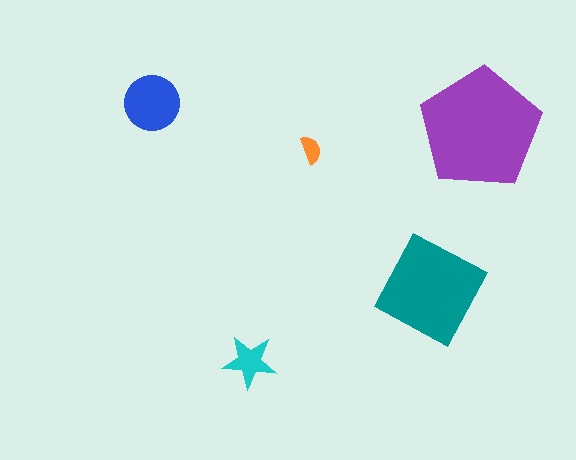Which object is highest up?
The blue circle is topmost.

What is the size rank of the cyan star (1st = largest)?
4th.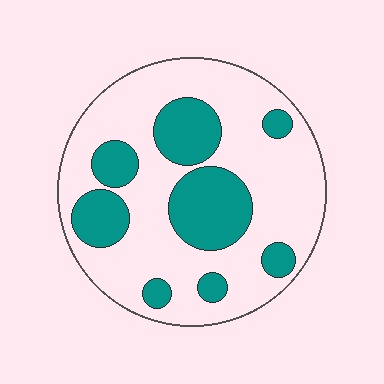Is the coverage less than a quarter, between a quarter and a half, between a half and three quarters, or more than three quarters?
Between a quarter and a half.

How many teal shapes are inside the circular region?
8.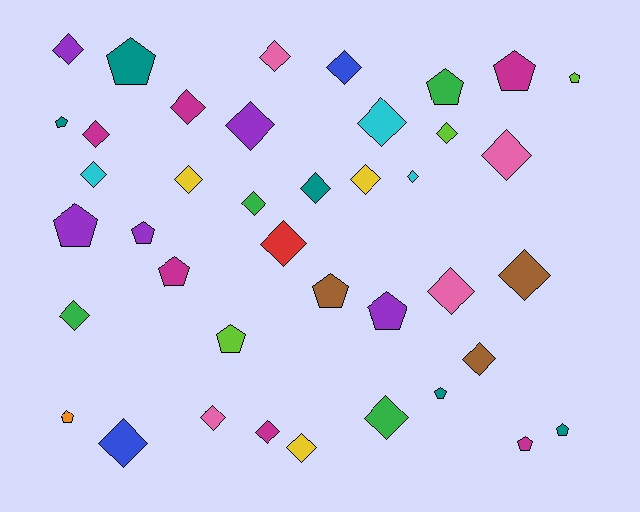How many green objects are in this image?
There are 4 green objects.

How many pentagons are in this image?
There are 15 pentagons.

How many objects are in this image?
There are 40 objects.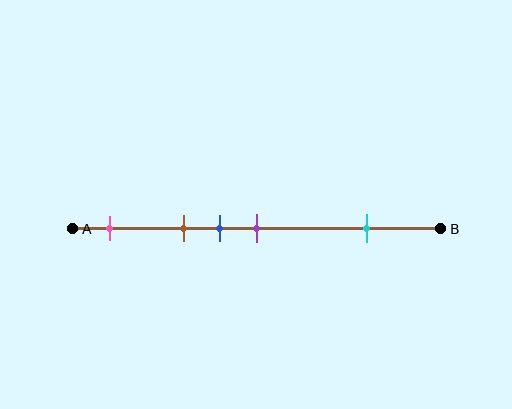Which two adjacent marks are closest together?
The blue and purple marks are the closest adjacent pair.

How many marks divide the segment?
There are 5 marks dividing the segment.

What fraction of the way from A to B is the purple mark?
The purple mark is approximately 50% (0.5) of the way from A to B.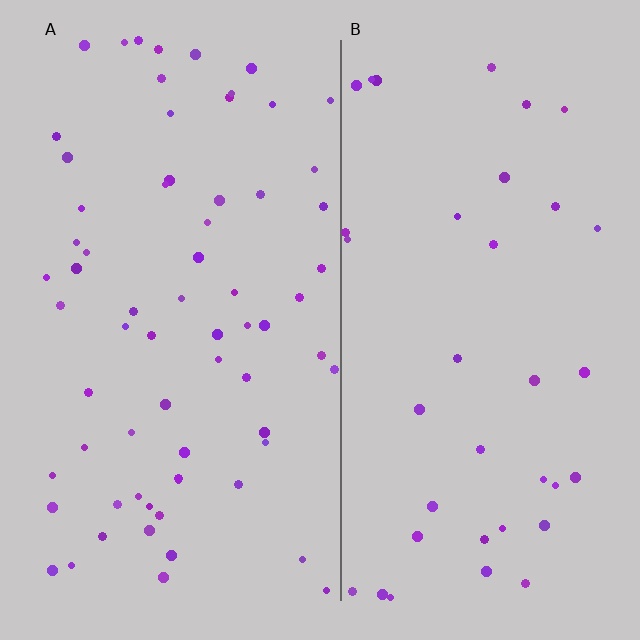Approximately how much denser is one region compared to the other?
Approximately 1.8× — region A over region B.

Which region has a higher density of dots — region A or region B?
A (the left).